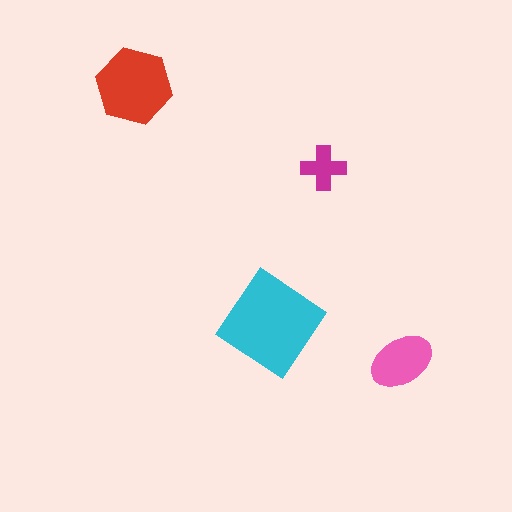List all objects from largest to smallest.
The cyan diamond, the red hexagon, the pink ellipse, the magenta cross.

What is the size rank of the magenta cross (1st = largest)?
4th.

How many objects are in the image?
There are 4 objects in the image.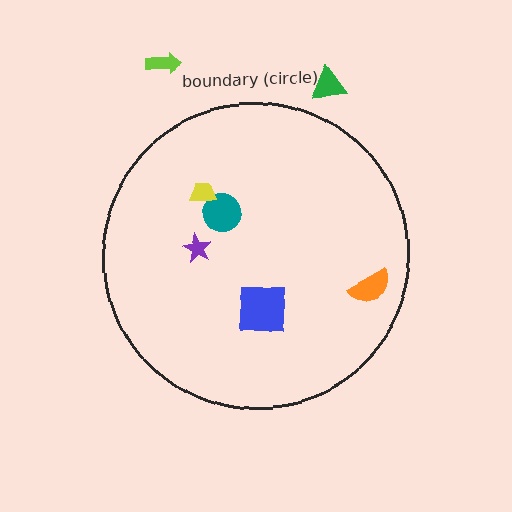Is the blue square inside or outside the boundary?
Inside.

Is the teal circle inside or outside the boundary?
Inside.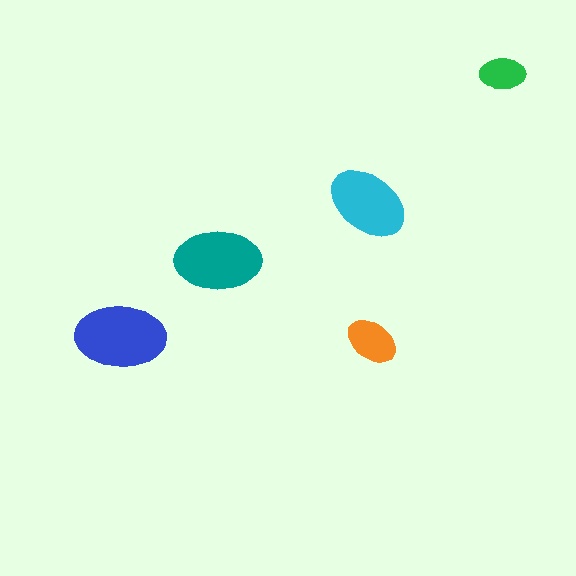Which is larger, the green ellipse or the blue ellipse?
The blue one.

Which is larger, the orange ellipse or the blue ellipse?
The blue one.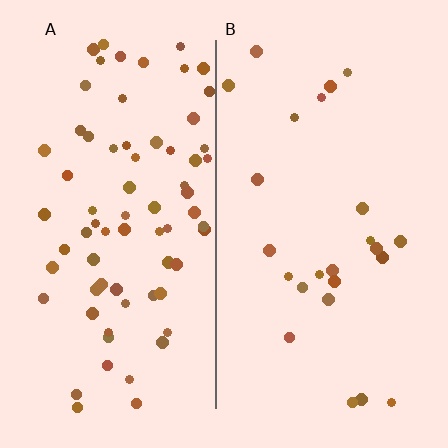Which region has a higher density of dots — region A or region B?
A (the left).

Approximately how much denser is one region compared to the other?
Approximately 3.0× — region A over region B.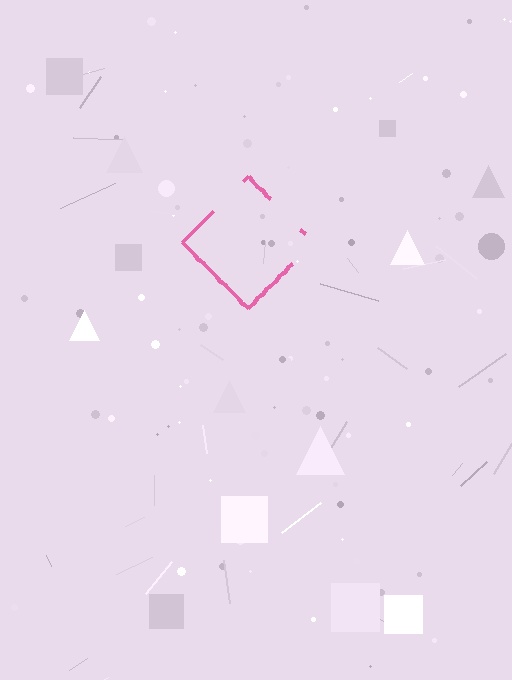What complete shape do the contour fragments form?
The contour fragments form a diamond.